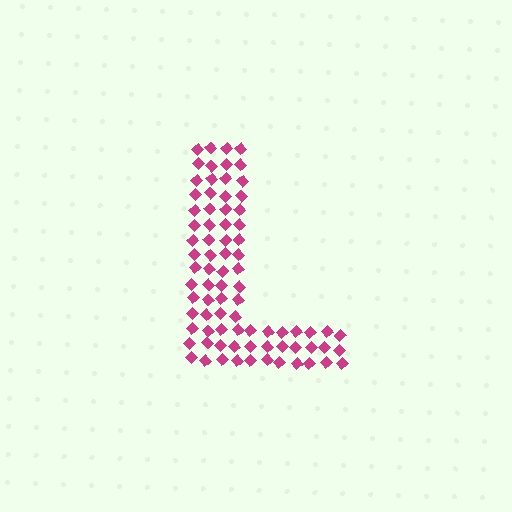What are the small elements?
The small elements are diamonds.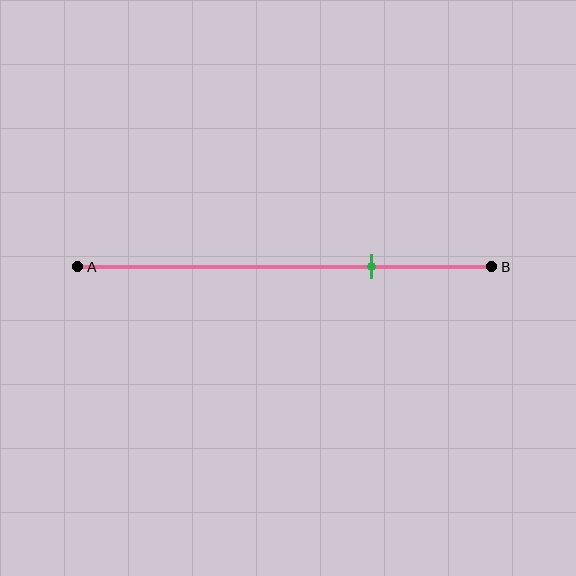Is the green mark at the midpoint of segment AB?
No, the mark is at about 70% from A, not at the 50% midpoint.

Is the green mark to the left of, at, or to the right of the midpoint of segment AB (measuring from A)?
The green mark is to the right of the midpoint of segment AB.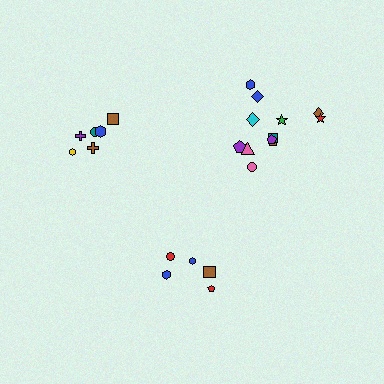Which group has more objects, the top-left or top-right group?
The top-right group.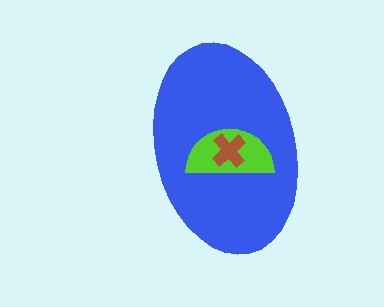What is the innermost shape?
The brown cross.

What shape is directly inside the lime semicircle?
The brown cross.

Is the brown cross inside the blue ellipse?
Yes.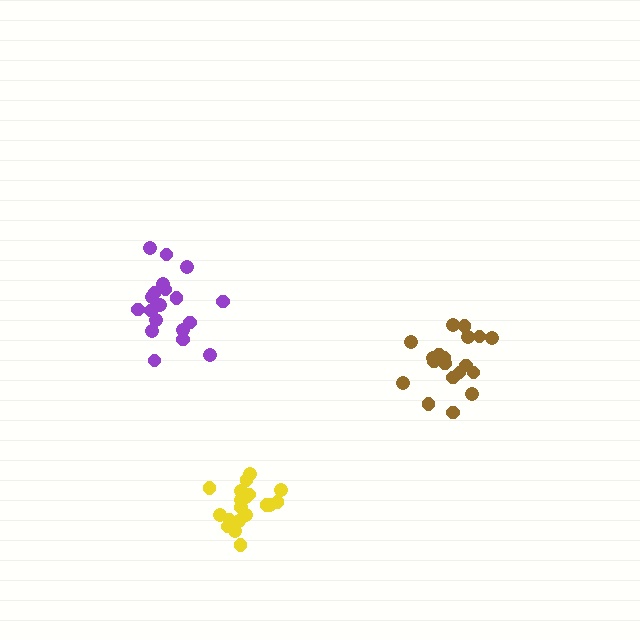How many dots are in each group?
Group 1: 19 dots, Group 2: 19 dots, Group 3: 19 dots (57 total).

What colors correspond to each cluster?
The clusters are colored: yellow, purple, brown.